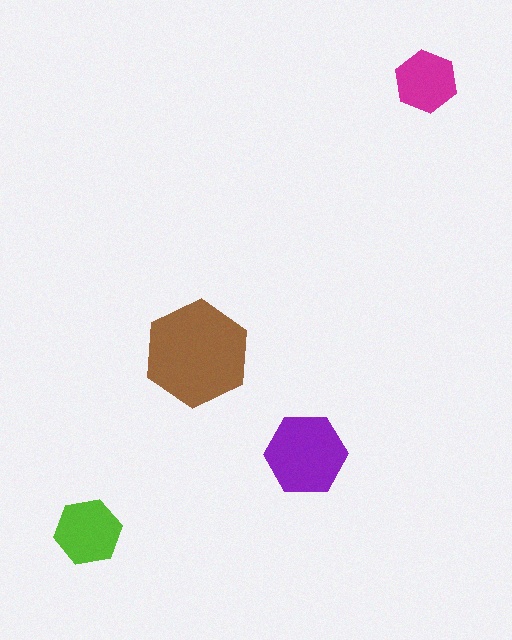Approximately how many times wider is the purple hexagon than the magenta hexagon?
About 1.5 times wider.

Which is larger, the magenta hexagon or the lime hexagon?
The lime one.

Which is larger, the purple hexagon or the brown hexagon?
The brown one.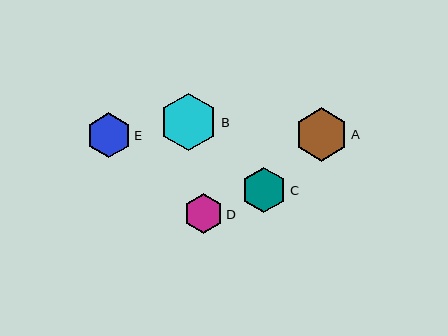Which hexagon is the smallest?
Hexagon D is the smallest with a size of approximately 39 pixels.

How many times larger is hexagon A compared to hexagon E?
Hexagon A is approximately 1.2 times the size of hexagon E.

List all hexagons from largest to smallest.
From largest to smallest: B, A, C, E, D.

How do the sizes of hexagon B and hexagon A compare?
Hexagon B and hexagon A are approximately the same size.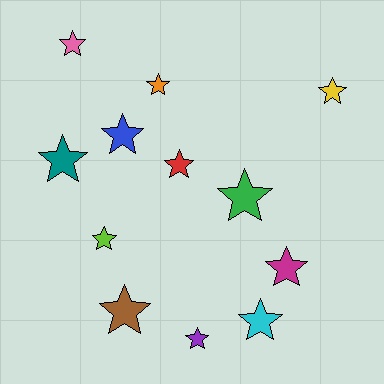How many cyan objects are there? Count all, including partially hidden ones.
There is 1 cyan object.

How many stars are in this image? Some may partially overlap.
There are 12 stars.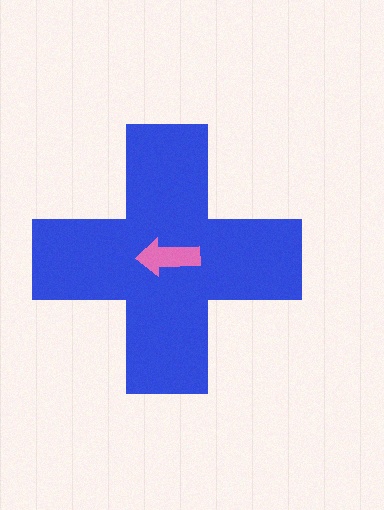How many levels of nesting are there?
2.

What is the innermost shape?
The pink arrow.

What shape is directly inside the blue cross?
The pink arrow.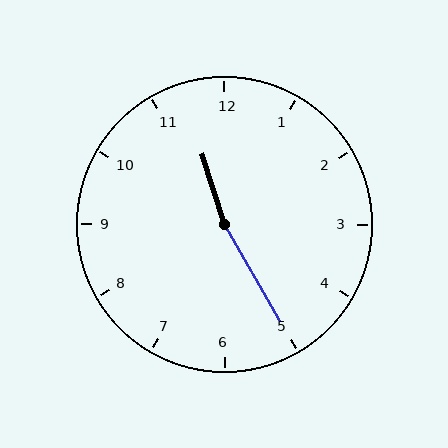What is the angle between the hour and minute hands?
Approximately 168 degrees.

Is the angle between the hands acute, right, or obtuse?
It is obtuse.